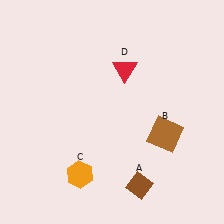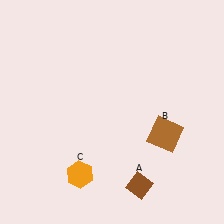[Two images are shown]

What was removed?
The red triangle (D) was removed in Image 2.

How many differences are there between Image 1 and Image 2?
There is 1 difference between the two images.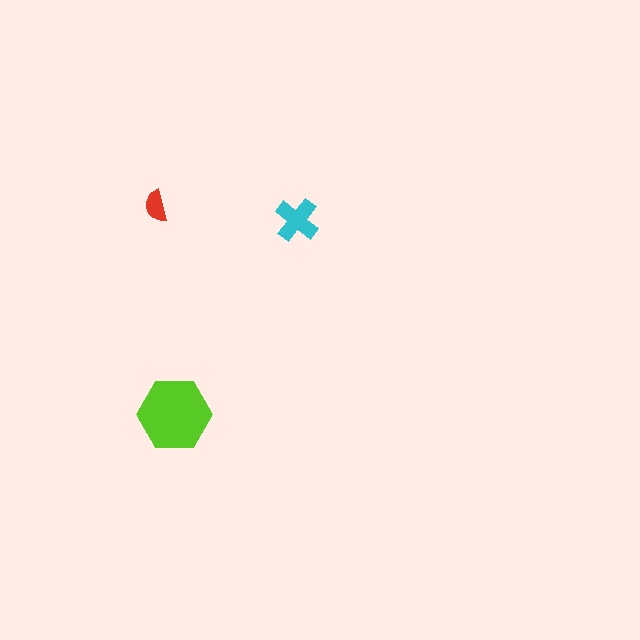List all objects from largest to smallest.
The lime hexagon, the cyan cross, the red semicircle.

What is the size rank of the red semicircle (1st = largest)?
3rd.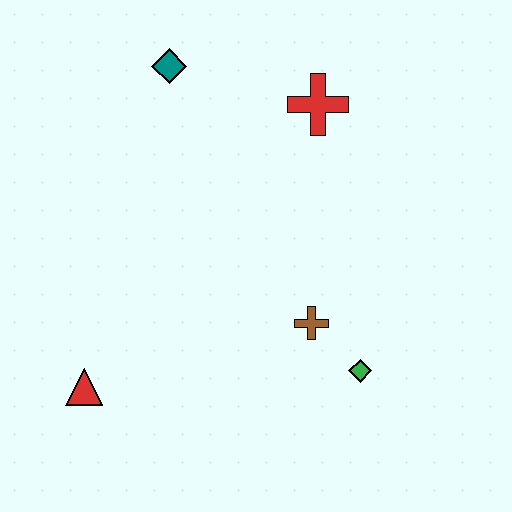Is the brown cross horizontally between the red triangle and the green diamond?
Yes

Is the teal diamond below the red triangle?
No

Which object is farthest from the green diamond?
The teal diamond is farthest from the green diamond.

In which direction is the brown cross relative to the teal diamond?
The brown cross is below the teal diamond.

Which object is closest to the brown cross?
The green diamond is closest to the brown cross.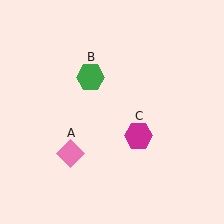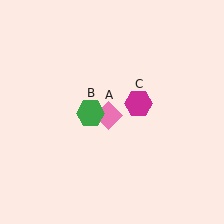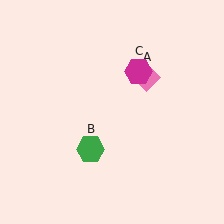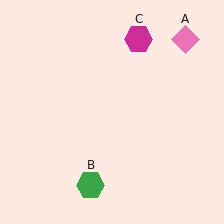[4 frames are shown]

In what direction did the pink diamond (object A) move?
The pink diamond (object A) moved up and to the right.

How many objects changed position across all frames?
3 objects changed position: pink diamond (object A), green hexagon (object B), magenta hexagon (object C).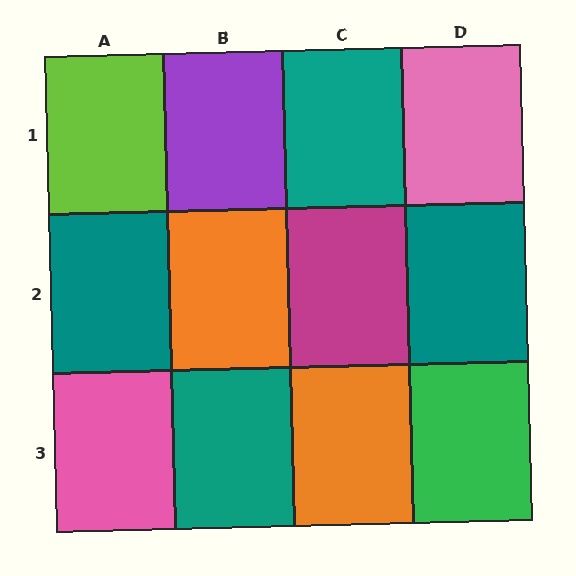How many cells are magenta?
1 cell is magenta.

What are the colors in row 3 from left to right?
Pink, teal, orange, green.